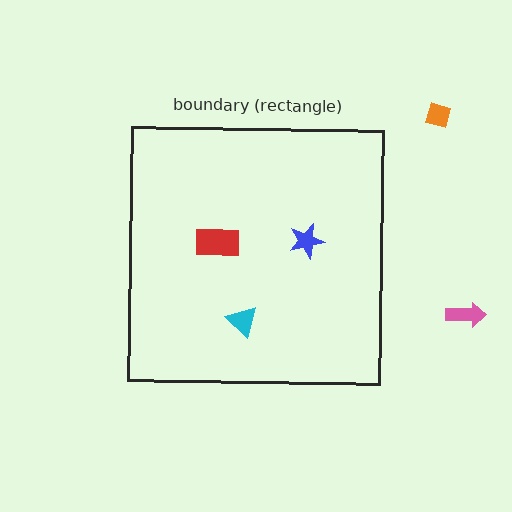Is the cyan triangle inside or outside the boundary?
Inside.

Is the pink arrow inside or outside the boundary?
Outside.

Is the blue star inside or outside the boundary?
Inside.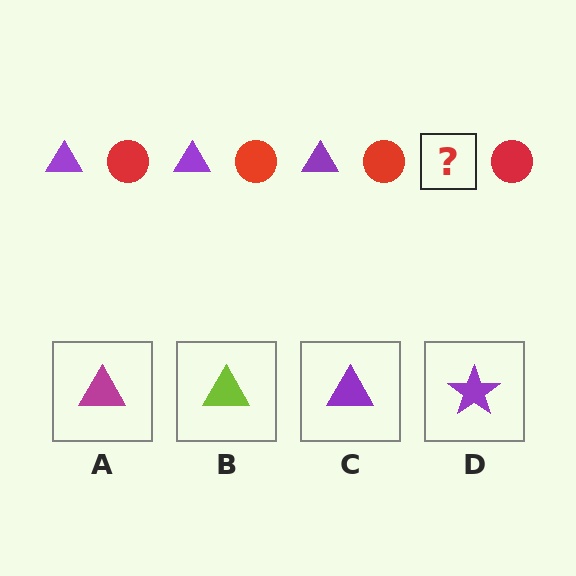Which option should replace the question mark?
Option C.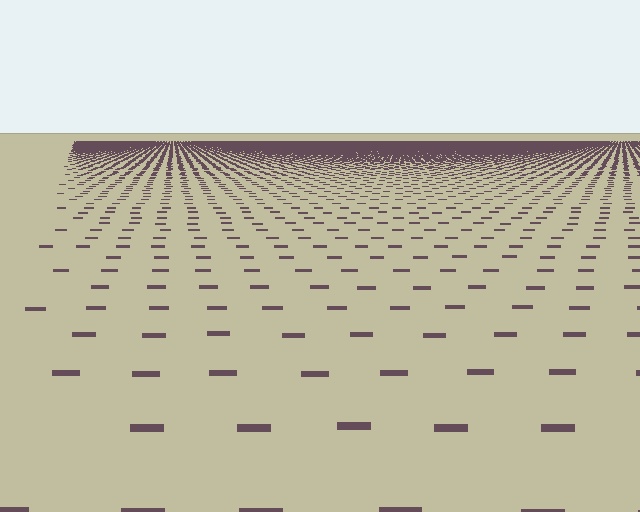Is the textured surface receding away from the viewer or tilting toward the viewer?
The surface is receding away from the viewer. Texture elements get smaller and denser toward the top.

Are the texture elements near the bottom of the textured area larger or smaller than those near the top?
Larger. Near the bottom, elements are closer to the viewer and appear at a bigger on-screen size.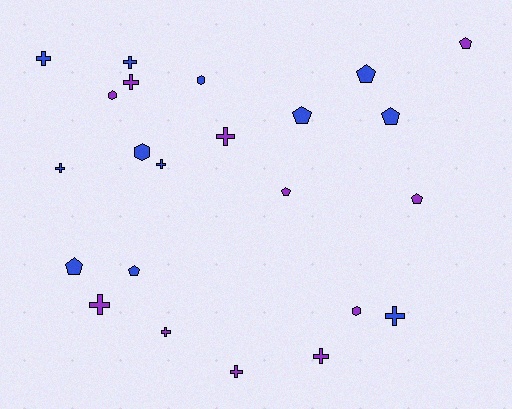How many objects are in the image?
There are 23 objects.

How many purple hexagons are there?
There are 2 purple hexagons.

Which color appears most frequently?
Blue, with 12 objects.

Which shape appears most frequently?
Cross, with 11 objects.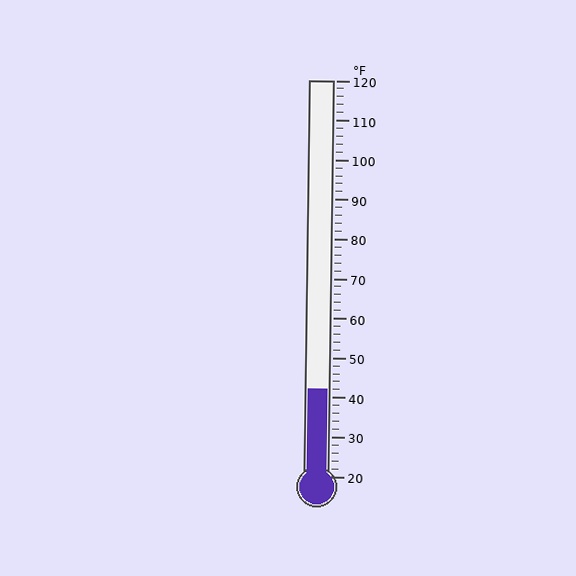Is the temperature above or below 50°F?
The temperature is below 50°F.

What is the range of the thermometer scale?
The thermometer scale ranges from 20°F to 120°F.